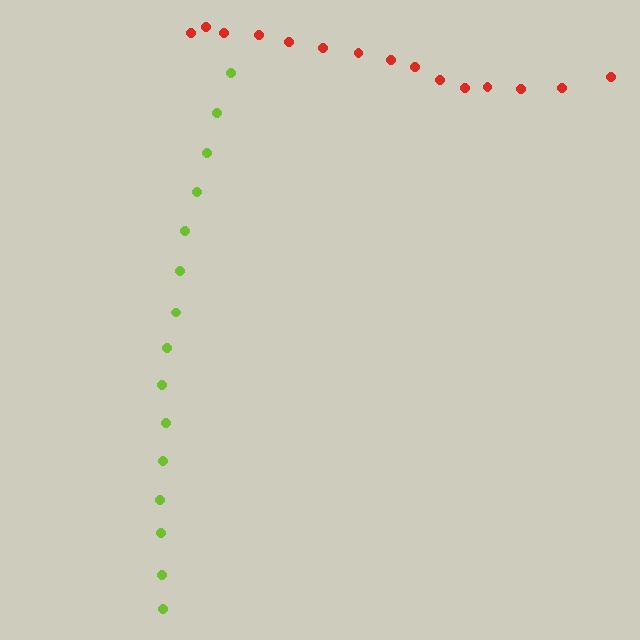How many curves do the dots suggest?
There are 2 distinct paths.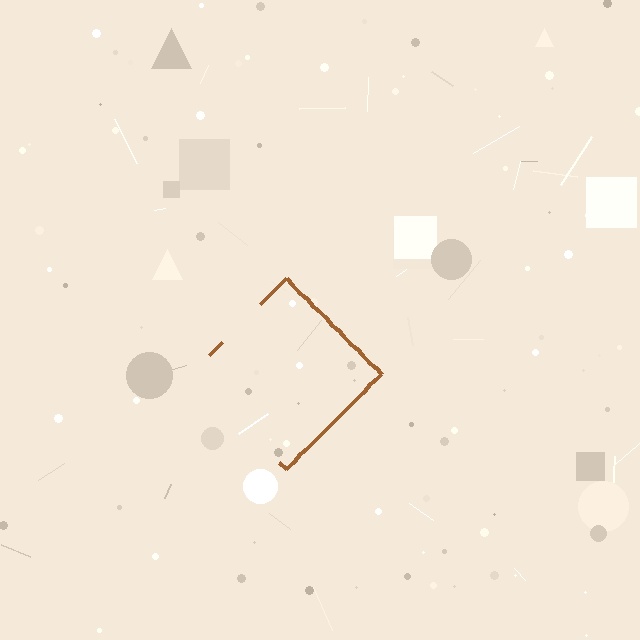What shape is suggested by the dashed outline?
The dashed outline suggests a diamond.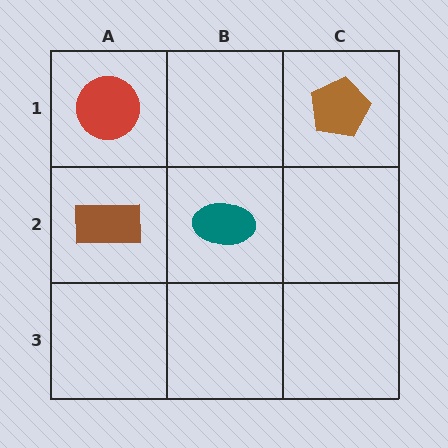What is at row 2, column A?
A brown rectangle.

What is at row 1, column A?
A red circle.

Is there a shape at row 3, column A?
No, that cell is empty.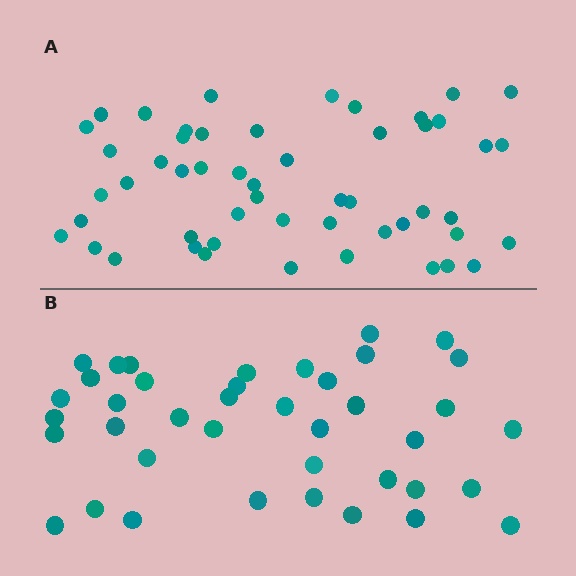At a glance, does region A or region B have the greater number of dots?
Region A (the top region) has more dots.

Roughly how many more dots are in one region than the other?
Region A has roughly 12 or so more dots than region B.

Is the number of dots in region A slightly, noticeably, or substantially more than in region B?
Region A has noticeably more, but not dramatically so. The ratio is roughly 1.3 to 1.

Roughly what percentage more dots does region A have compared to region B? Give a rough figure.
About 30% more.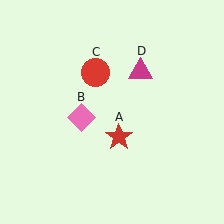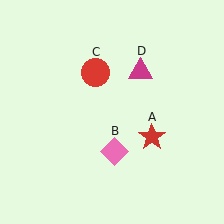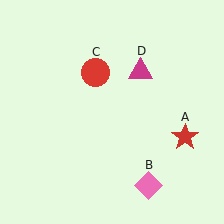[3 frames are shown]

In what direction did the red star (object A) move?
The red star (object A) moved right.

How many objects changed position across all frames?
2 objects changed position: red star (object A), pink diamond (object B).